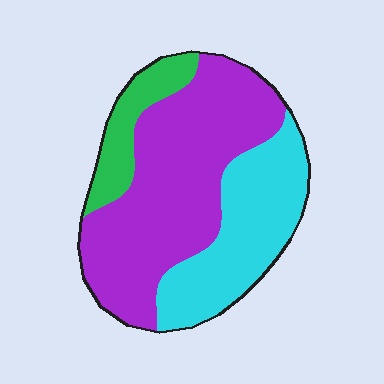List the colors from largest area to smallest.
From largest to smallest: purple, cyan, green.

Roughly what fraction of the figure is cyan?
Cyan takes up about one third (1/3) of the figure.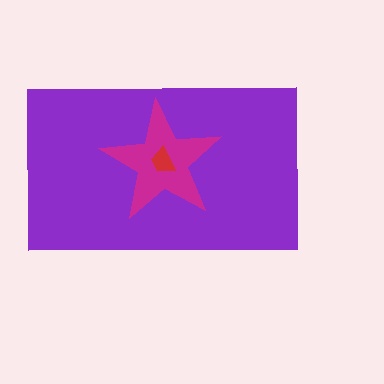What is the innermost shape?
The red trapezoid.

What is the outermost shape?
The purple rectangle.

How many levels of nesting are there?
3.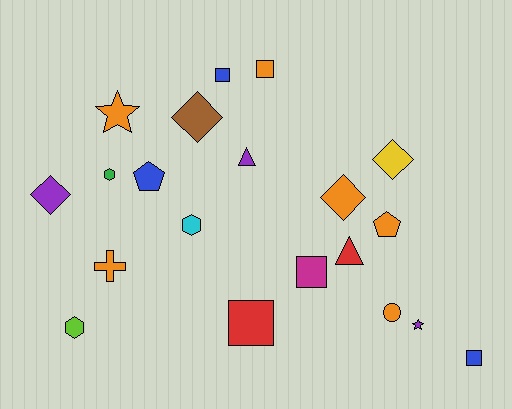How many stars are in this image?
There are 2 stars.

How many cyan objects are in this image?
There is 1 cyan object.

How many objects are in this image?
There are 20 objects.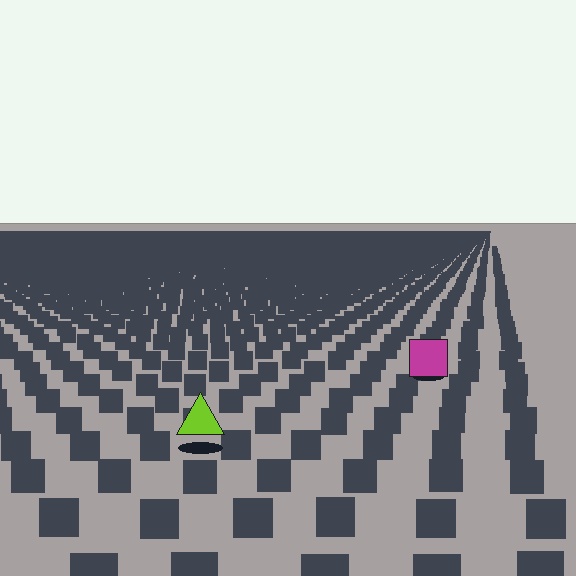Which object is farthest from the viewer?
The magenta square is farthest from the viewer. It appears smaller and the ground texture around it is denser.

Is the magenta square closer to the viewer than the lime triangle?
No. The lime triangle is closer — you can tell from the texture gradient: the ground texture is coarser near it.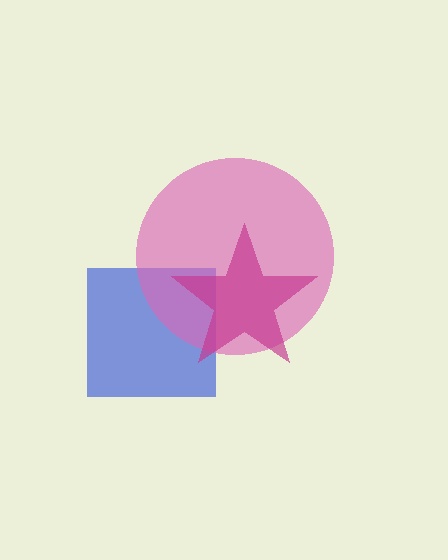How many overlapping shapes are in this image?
There are 3 overlapping shapes in the image.